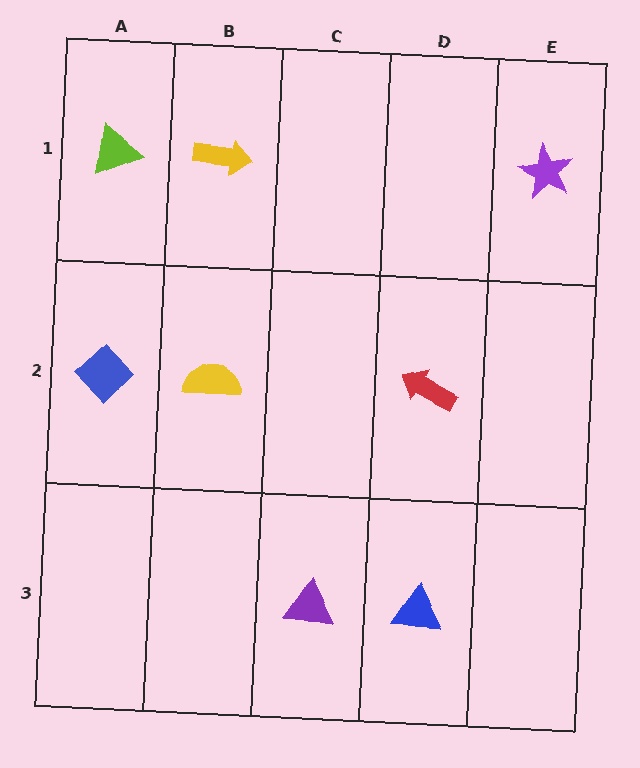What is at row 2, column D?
A red arrow.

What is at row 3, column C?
A purple triangle.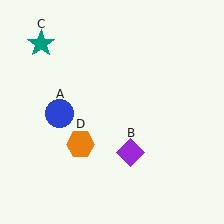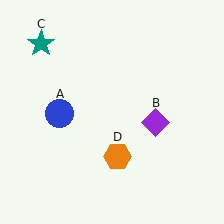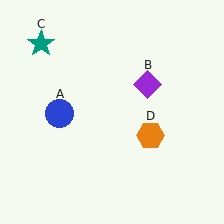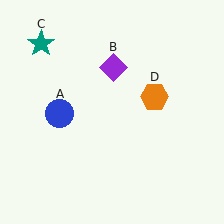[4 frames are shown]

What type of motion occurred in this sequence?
The purple diamond (object B), orange hexagon (object D) rotated counterclockwise around the center of the scene.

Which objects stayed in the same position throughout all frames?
Blue circle (object A) and teal star (object C) remained stationary.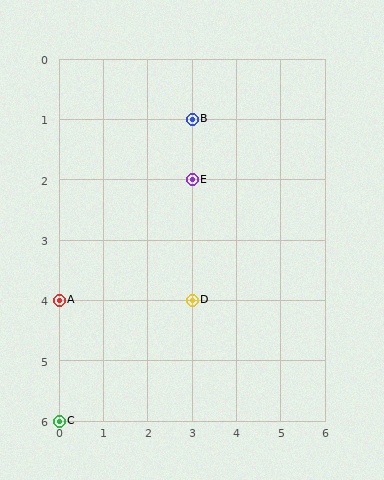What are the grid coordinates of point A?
Point A is at grid coordinates (0, 4).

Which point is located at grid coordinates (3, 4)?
Point D is at (3, 4).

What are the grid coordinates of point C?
Point C is at grid coordinates (0, 6).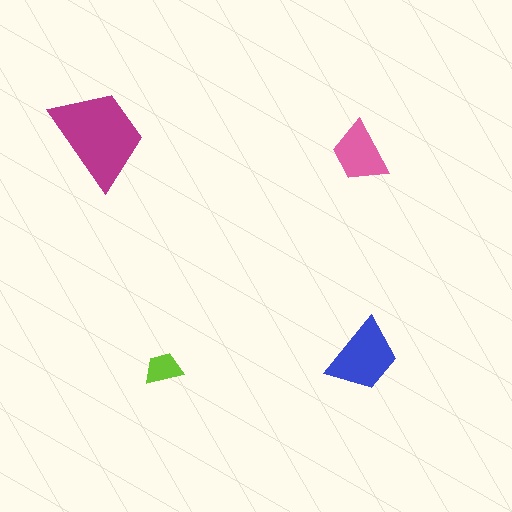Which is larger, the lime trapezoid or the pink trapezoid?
The pink one.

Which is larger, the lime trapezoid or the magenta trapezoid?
The magenta one.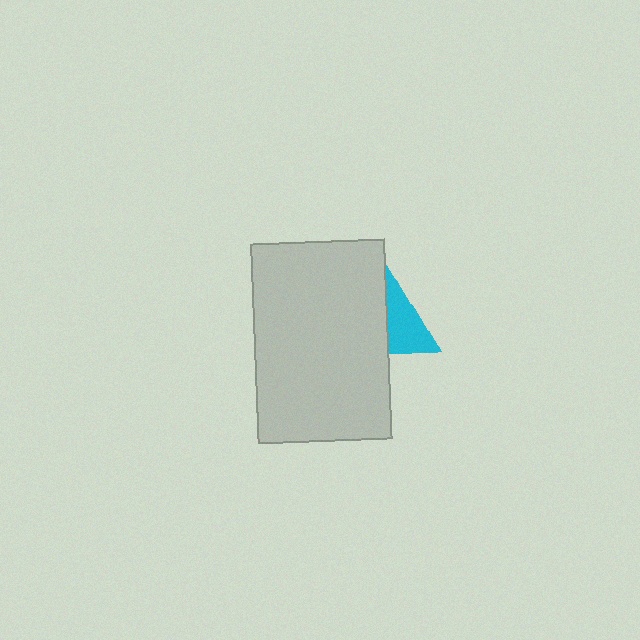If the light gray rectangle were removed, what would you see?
You would see the complete cyan triangle.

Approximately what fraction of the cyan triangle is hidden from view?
Roughly 59% of the cyan triangle is hidden behind the light gray rectangle.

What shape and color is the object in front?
The object in front is a light gray rectangle.